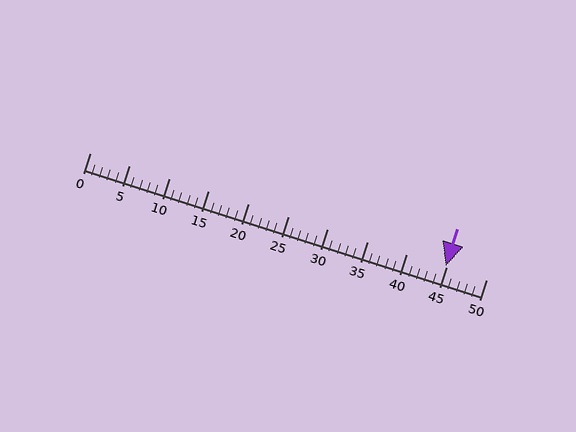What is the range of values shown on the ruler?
The ruler shows values from 0 to 50.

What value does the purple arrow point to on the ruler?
The purple arrow points to approximately 45.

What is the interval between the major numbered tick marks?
The major tick marks are spaced 5 units apart.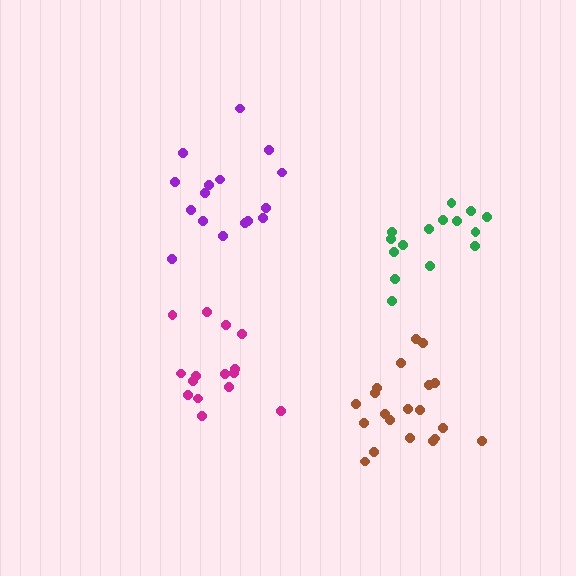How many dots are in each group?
Group 1: 20 dots, Group 2: 15 dots, Group 3: 15 dots, Group 4: 16 dots (66 total).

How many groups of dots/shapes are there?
There are 4 groups.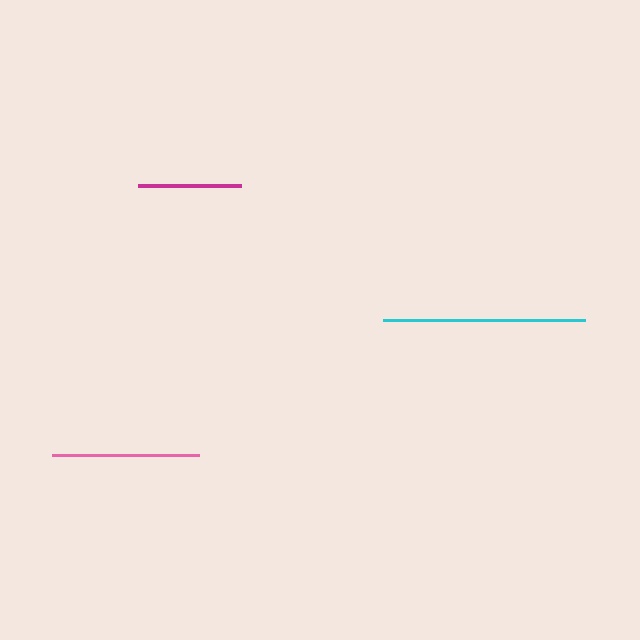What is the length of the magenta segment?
The magenta segment is approximately 103 pixels long.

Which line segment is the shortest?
The magenta line is the shortest at approximately 103 pixels.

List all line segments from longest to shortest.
From longest to shortest: cyan, pink, magenta.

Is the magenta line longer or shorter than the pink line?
The pink line is longer than the magenta line.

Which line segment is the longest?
The cyan line is the longest at approximately 202 pixels.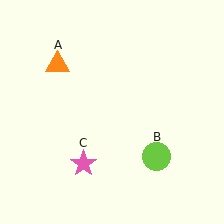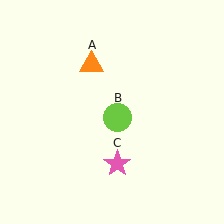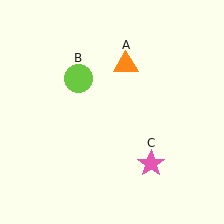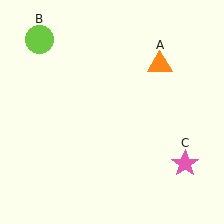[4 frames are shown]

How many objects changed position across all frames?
3 objects changed position: orange triangle (object A), lime circle (object B), pink star (object C).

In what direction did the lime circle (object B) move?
The lime circle (object B) moved up and to the left.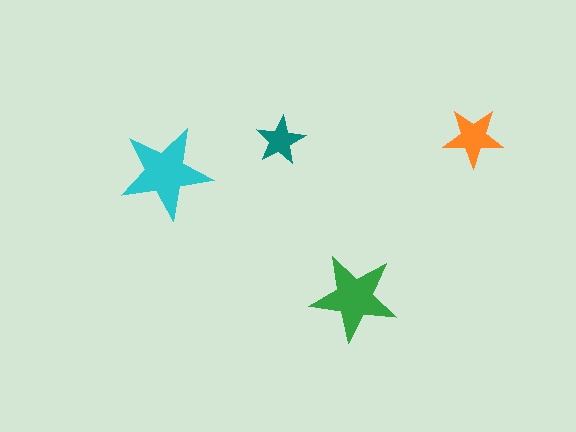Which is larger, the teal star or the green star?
The green one.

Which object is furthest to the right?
The orange star is rightmost.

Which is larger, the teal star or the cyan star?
The cyan one.